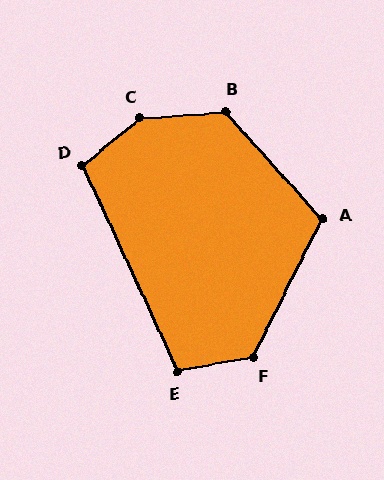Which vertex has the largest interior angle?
C, at approximately 145 degrees.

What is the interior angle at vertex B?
Approximately 128 degrees (obtuse).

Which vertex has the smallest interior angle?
E, at approximately 104 degrees.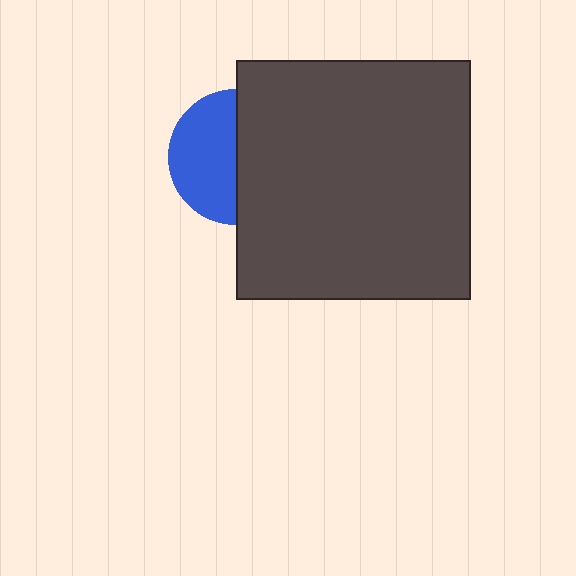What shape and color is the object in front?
The object in front is a dark gray rectangle.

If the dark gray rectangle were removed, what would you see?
You would see the complete blue circle.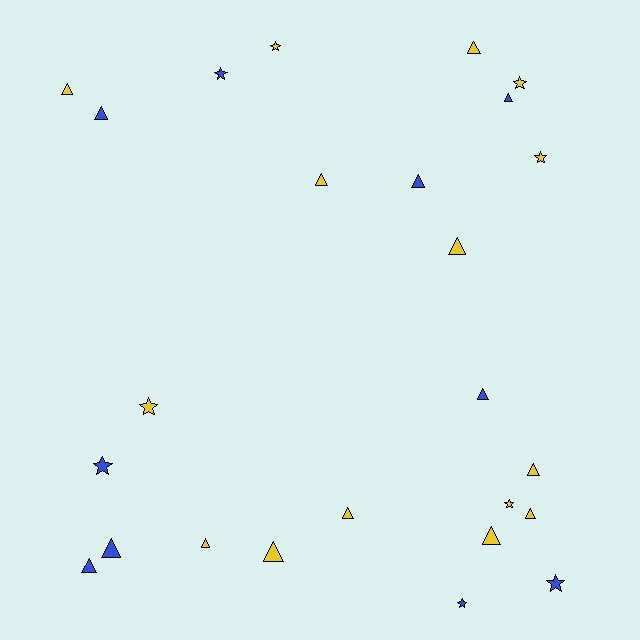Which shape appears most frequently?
Triangle, with 16 objects.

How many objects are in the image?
There are 25 objects.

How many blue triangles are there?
There are 6 blue triangles.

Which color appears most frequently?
Yellow, with 15 objects.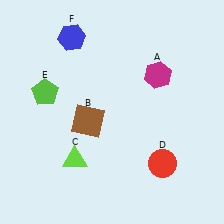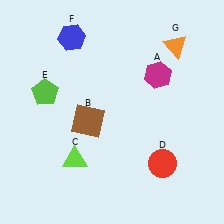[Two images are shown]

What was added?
An orange triangle (G) was added in Image 2.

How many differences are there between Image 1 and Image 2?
There is 1 difference between the two images.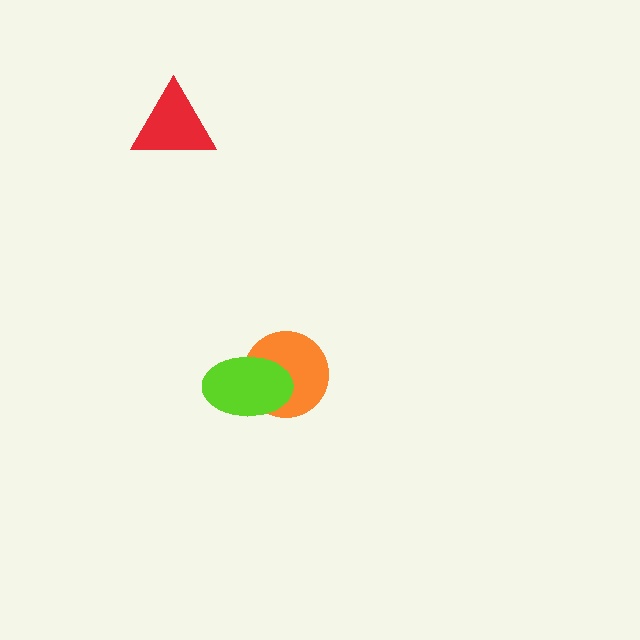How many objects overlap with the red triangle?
0 objects overlap with the red triangle.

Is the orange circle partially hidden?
Yes, it is partially covered by another shape.